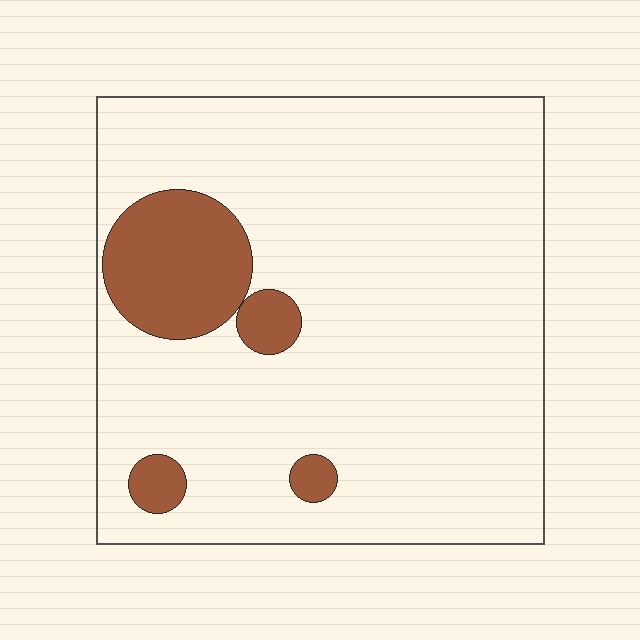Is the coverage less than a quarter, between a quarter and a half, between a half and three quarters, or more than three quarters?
Less than a quarter.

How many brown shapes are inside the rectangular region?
4.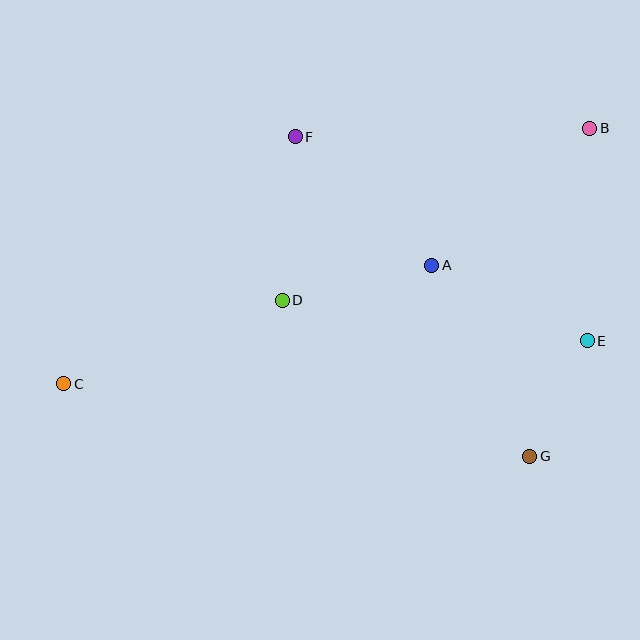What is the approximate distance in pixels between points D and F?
The distance between D and F is approximately 164 pixels.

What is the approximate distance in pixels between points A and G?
The distance between A and G is approximately 215 pixels.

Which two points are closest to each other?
Points E and G are closest to each other.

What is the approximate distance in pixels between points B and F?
The distance between B and F is approximately 294 pixels.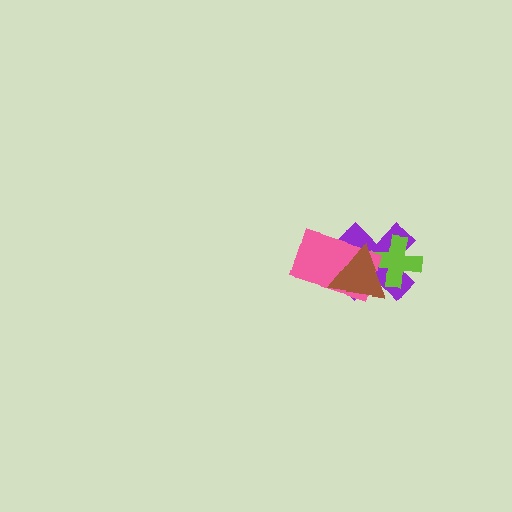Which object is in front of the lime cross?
The brown triangle is in front of the lime cross.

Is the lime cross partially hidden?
Yes, it is partially covered by another shape.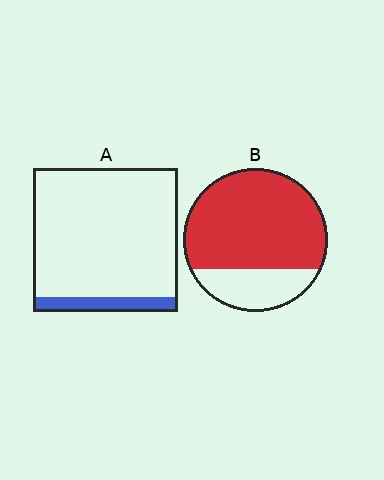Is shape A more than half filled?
No.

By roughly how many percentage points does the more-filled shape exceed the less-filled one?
By roughly 65 percentage points (B over A).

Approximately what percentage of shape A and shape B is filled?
A is approximately 10% and B is approximately 75%.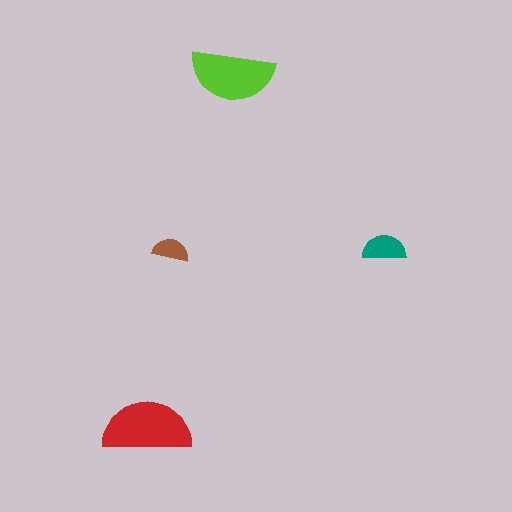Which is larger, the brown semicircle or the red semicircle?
The red one.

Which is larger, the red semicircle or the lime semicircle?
The red one.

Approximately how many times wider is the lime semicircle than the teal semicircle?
About 2 times wider.